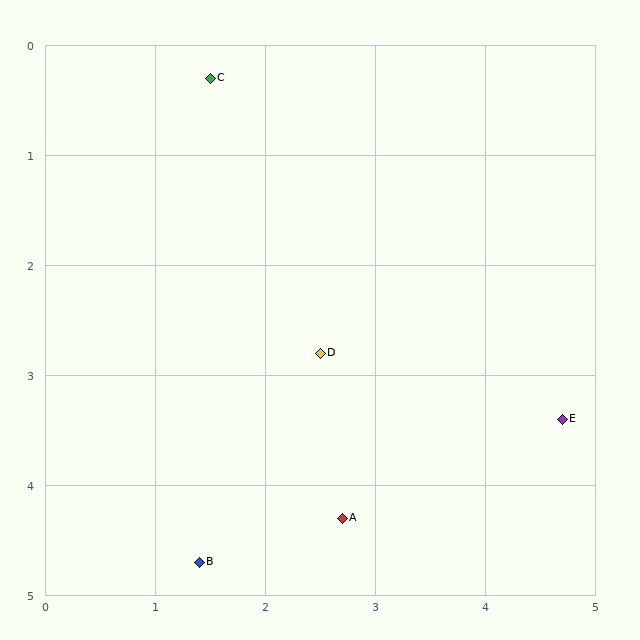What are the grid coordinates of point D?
Point D is at approximately (2.5, 2.8).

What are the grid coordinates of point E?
Point E is at approximately (4.7, 3.4).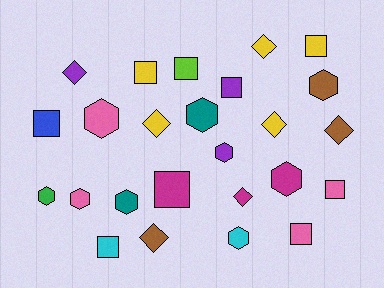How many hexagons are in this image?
There are 9 hexagons.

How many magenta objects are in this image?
There are 3 magenta objects.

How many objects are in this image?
There are 25 objects.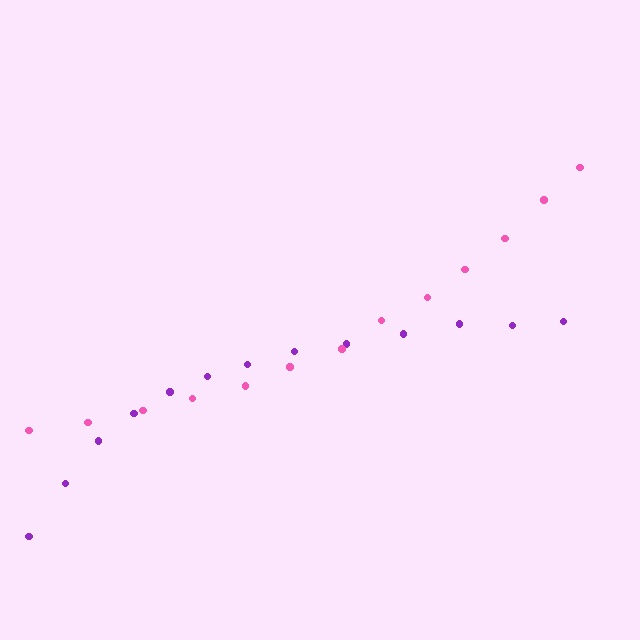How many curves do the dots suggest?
There are 2 distinct paths.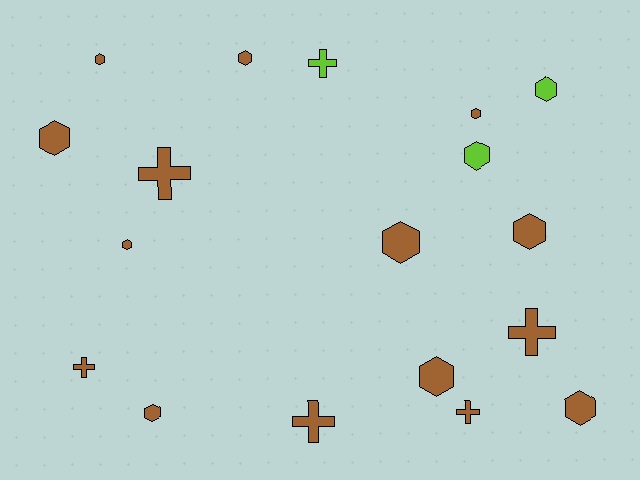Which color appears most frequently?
Brown, with 15 objects.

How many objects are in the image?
There are 18 objects.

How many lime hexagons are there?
There are 2 lime hexagons.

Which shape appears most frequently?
Hexagon, with 12 objects.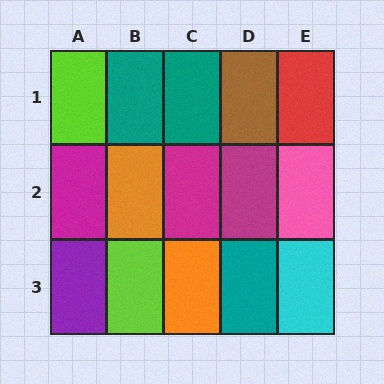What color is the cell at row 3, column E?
Cyan.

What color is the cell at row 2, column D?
Magenta.